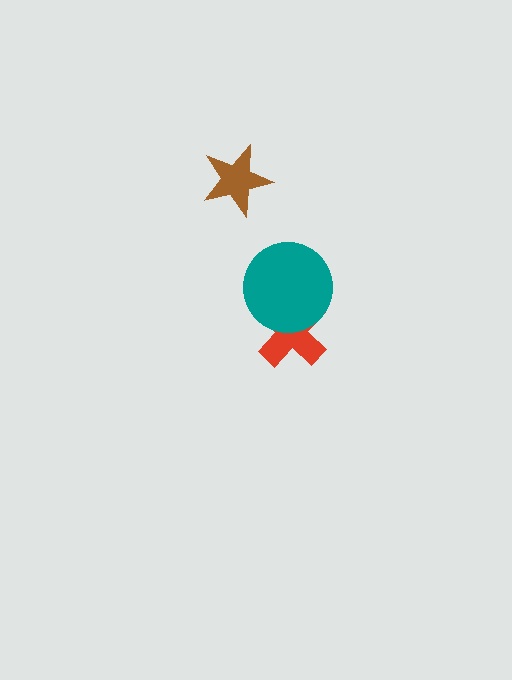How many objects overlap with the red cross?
1 object overlaps with the red cross.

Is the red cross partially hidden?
Yes, it is partially covered by another shape.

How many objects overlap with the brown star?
0 objects overlap with the brown star.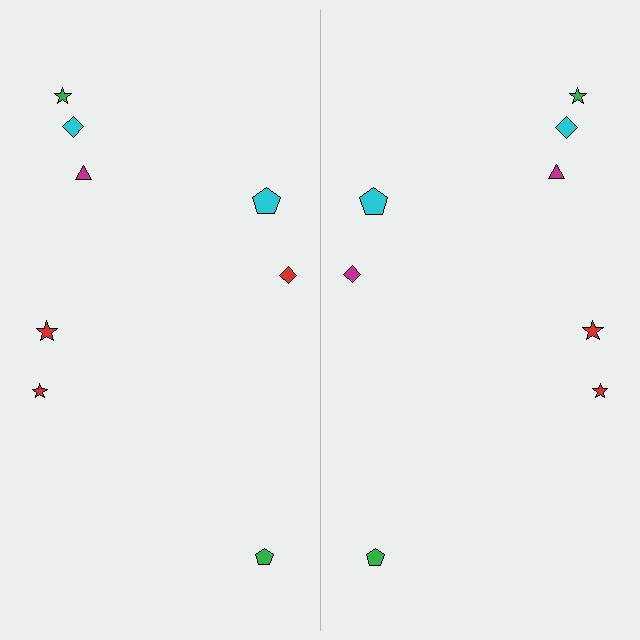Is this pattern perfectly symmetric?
No, the pattern is not perfectly symmetric. The magenta diamond on the right side breaks the symmetry — its mirror counterpart is red.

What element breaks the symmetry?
The magenta diamond on the right side breaks the symmetry — its mirror counterpart is red.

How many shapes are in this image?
There are 16 shapes in this image.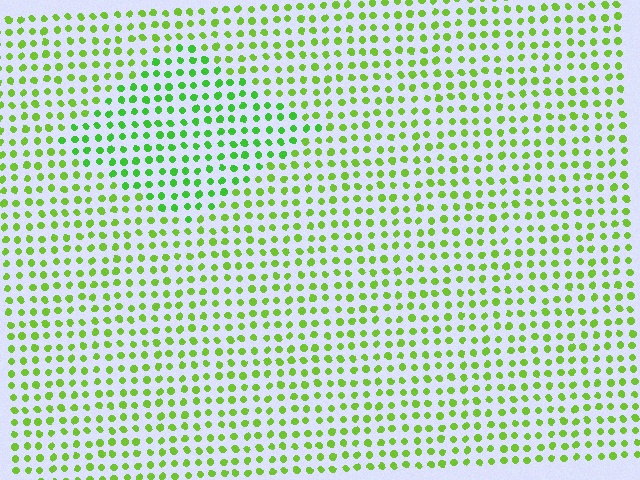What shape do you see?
I see a diamond.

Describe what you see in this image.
The image is filled with small lime elements in a uniform arrangement. A diamond-shaped region is visible where the elements are tinted to a slightly different hue, forming a subtle color boundary.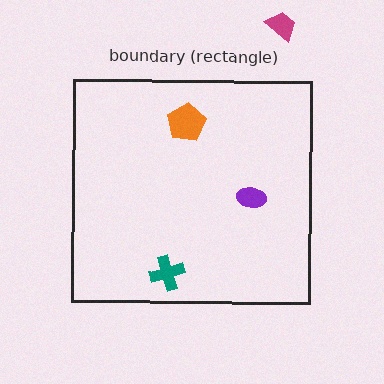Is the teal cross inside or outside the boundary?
Inside.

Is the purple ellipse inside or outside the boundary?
Inside.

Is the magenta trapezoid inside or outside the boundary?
Outside.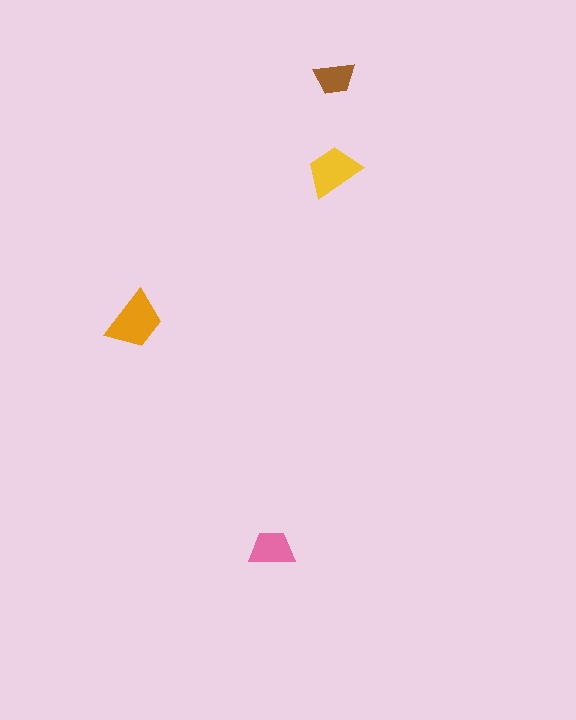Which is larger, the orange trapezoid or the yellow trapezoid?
The orange one.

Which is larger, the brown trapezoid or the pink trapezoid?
The pink one.